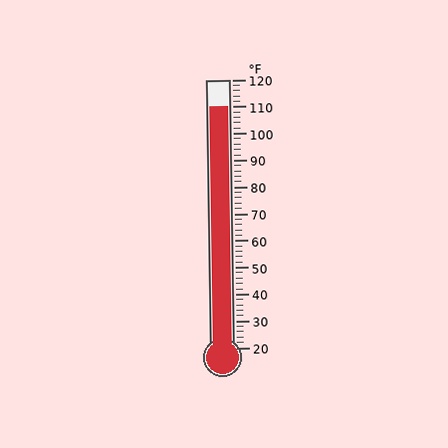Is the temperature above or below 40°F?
The temperature is above 40°F.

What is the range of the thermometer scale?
The thermometer scale ranges from 20°F to 120°F.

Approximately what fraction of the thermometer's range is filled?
The thermometer is filled to approximately 90% of its range.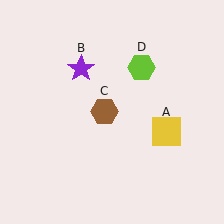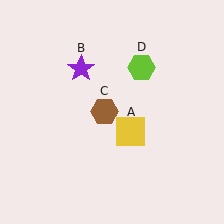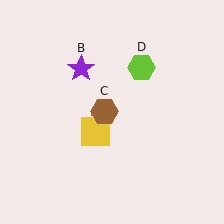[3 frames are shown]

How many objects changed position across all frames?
1 object changed position: yellow square (object A).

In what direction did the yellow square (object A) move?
The yellow square (object A) moved left.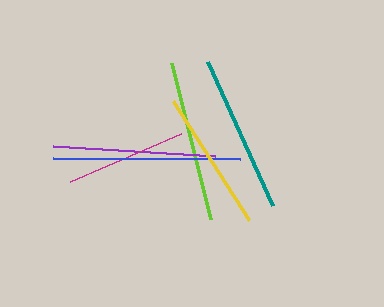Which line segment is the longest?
The blue line is the longest at approximately 187 pixels.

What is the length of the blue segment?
The blue segment is approximately 187 pixels long.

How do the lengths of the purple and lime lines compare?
The purple and lime lines are approximately the same length.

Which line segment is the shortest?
The magenta line is the shortest at approximately 120 pixels.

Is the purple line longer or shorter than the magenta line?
The purple line is longer than the magenta line.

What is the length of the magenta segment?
The magenta segment is approximately 120 pixels long.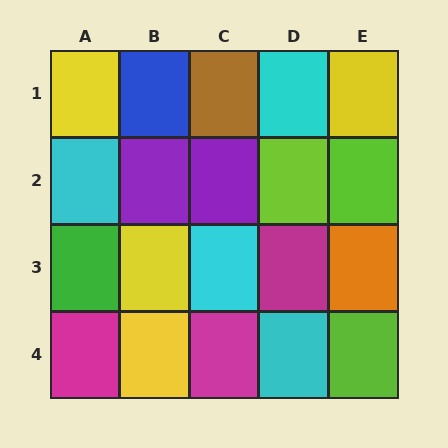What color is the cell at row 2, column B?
Purple.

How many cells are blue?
1 cell is blue.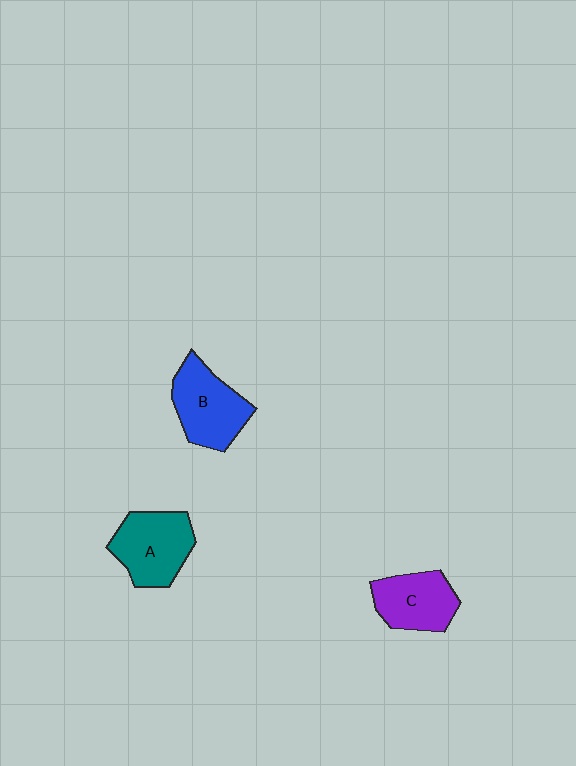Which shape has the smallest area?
Shape C (purple).